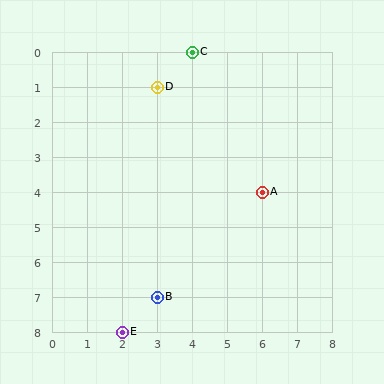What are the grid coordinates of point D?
Point D is at grid coordinates (3, 1).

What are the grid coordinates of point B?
Point B is at grid coordinates (3, 7).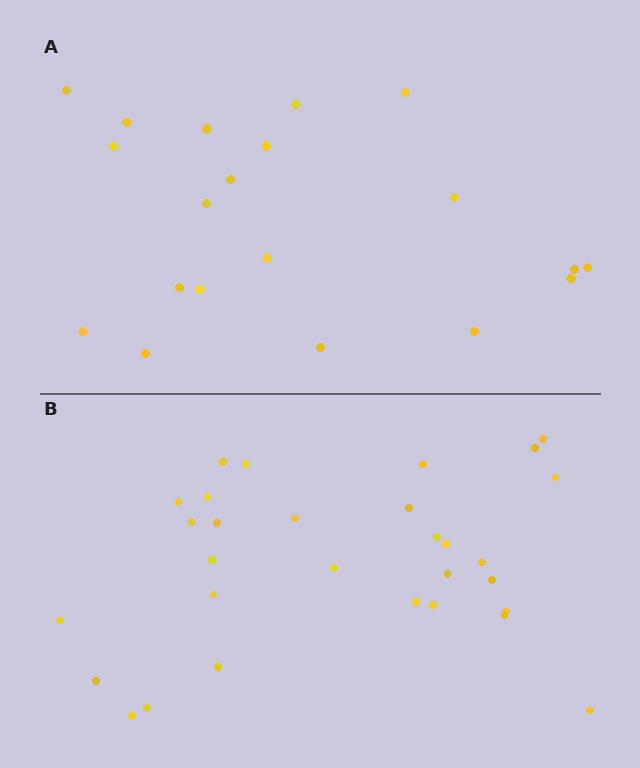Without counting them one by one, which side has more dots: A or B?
Region B (the bottom region) has more dots.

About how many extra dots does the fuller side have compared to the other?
Region B has roughly 10 or so more dots than region A.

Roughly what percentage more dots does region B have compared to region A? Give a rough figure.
About 50% more.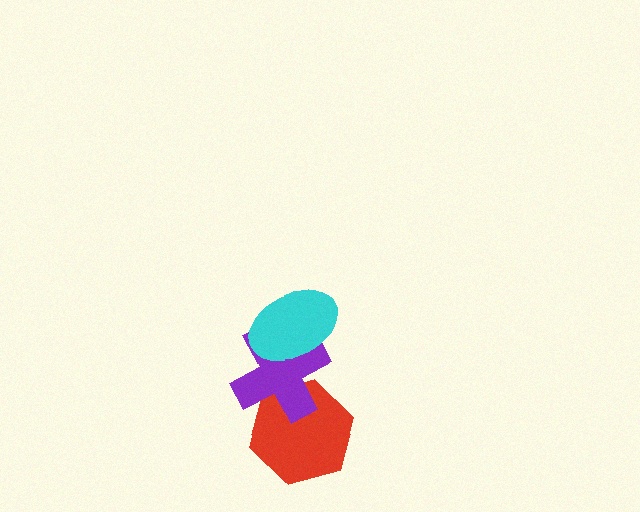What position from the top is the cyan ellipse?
The cyan ellipse is 1st from the top.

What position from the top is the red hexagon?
The red hexagon is 3rd from the top.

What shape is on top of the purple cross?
The cyan ellipse is on top of the purple cross.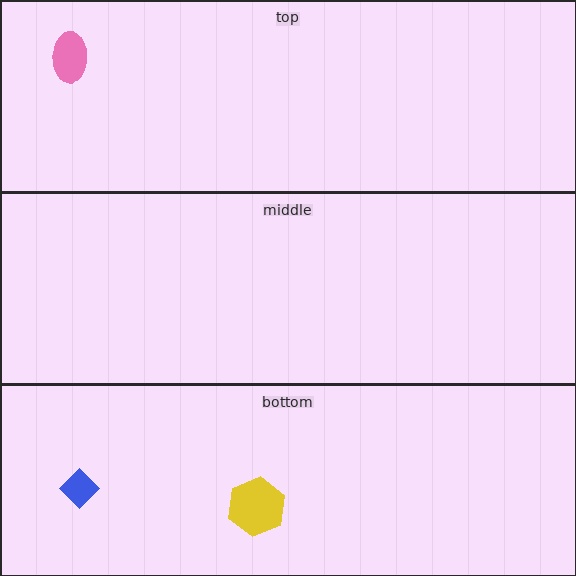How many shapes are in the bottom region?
2.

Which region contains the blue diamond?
The bottom region.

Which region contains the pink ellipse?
The top region.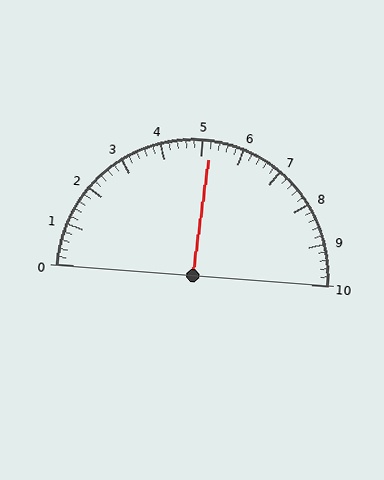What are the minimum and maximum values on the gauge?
The gauge ranges from 0 to 10.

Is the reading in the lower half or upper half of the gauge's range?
The reading is in the upper half of the range (0 to 10).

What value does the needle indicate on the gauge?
The needle indicates approximately 5.2.